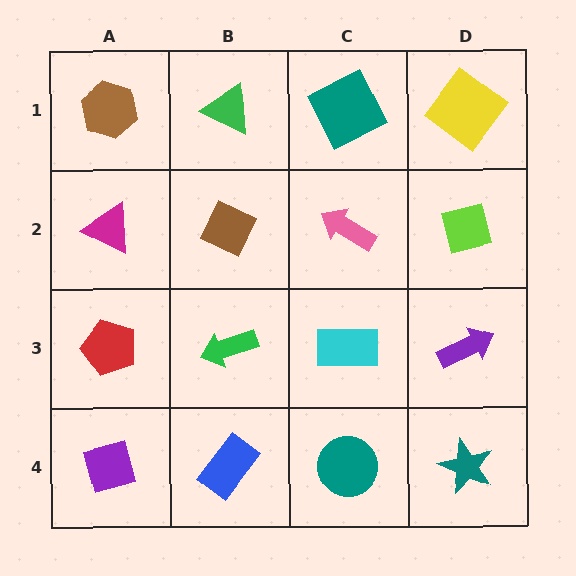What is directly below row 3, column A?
A purple diamond.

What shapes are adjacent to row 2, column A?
A brown hexagon (row 1, column A), a red pentagon (row 3, column A), a brown diamond (row 2, column B).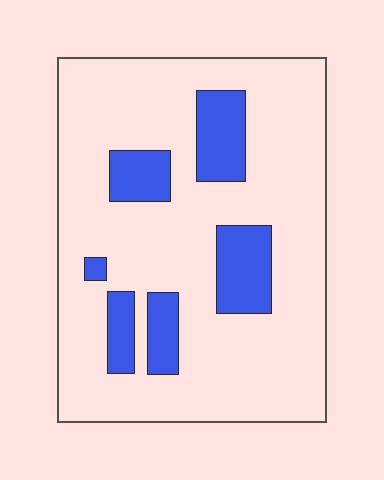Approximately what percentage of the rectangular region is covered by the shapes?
Approximately 20%.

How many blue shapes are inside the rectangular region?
6.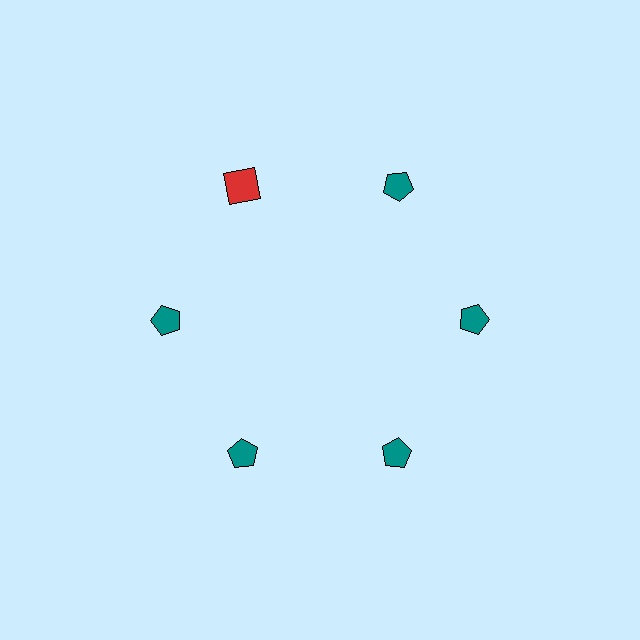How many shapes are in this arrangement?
There are 6 shapes arranged in a ring pattern.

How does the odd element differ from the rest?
It differs in both color (red instead of teal) and shape (square instead of pentagon).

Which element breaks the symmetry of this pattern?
The red square at roughly the 11 o'clock position breaks the symmetry. All other shapes are teal pentagons.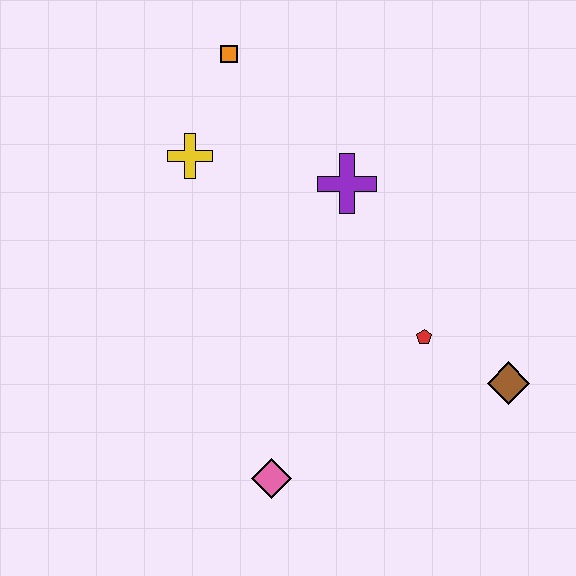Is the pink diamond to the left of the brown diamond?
Yes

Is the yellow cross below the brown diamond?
No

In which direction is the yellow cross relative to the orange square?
The yellow cross is below the orange square.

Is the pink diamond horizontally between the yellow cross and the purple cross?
Yes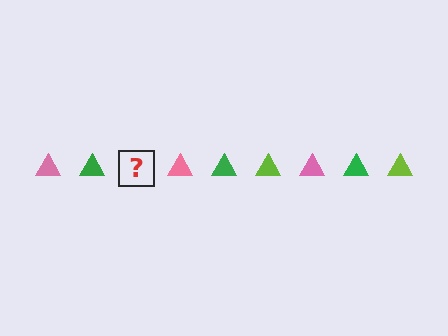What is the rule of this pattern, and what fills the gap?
The rule is that the pattern cycles through pink, green, lime triangles. The gap should be filled with a lime triangle.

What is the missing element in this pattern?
The missing element is a lime triangle.